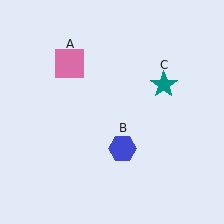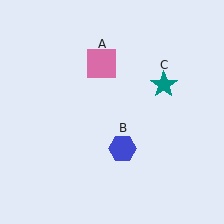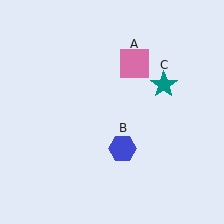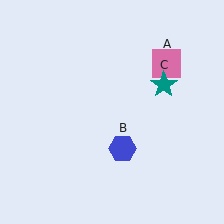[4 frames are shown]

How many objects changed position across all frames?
1 object changed position: pink square (object A).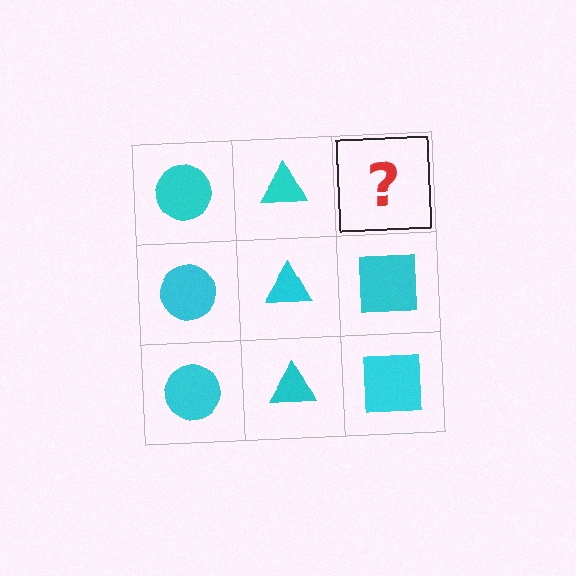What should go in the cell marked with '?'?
The missing cell should contain a cyan square.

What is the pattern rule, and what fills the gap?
The rule is that each column has a consistent shape. The gap should be filled with a cyan square.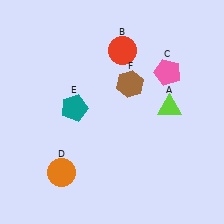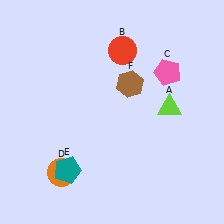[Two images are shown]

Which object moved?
The teal pentagon (E) moved down.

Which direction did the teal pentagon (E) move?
The teal pentagon (E) moved down.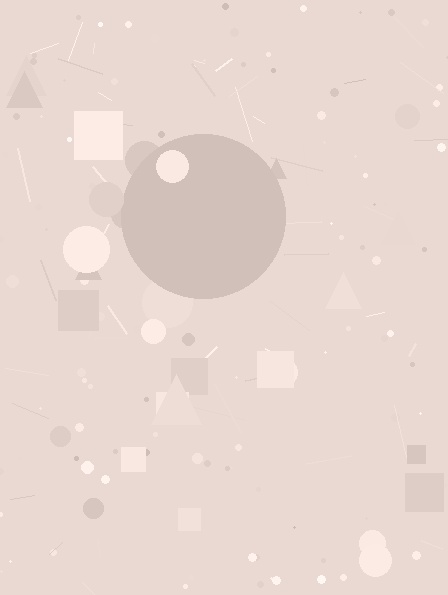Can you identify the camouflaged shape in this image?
The camouflaged shape is a circle.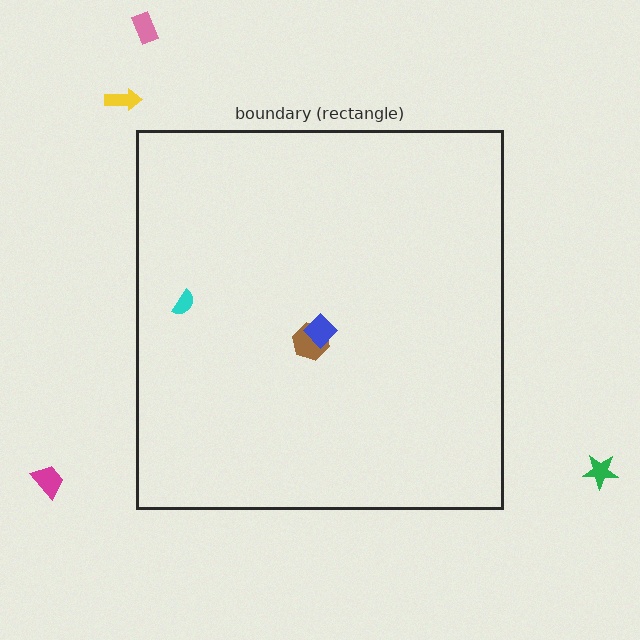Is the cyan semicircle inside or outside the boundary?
Inside.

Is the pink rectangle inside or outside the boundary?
Outside.